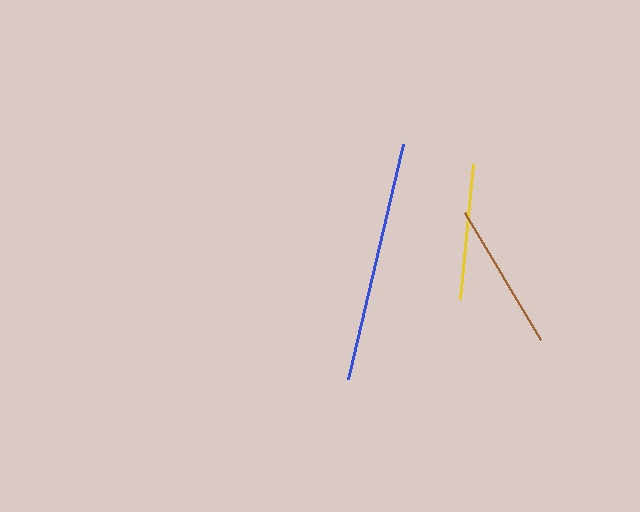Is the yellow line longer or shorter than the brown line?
The brown line is longer than the yellow line.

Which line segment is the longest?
The blue line is the longest at approximately 241 pixels.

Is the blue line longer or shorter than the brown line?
The blue line is longer than the brown line.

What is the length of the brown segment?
The brown segment is approximately 148 pixels long.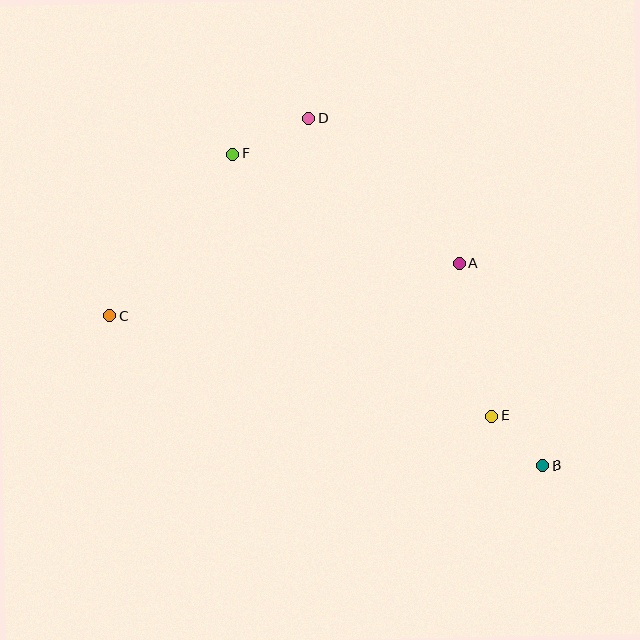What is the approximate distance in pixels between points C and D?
The distance between C and D is approximately 280 pixels.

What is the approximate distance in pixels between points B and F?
The distance between B and F is approximately 440 pixels.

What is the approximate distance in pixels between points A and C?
The distance between A and C is approximately 353 pixels.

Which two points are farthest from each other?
Points B and C are farthest from each other.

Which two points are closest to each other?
Points B and E are closest to each other.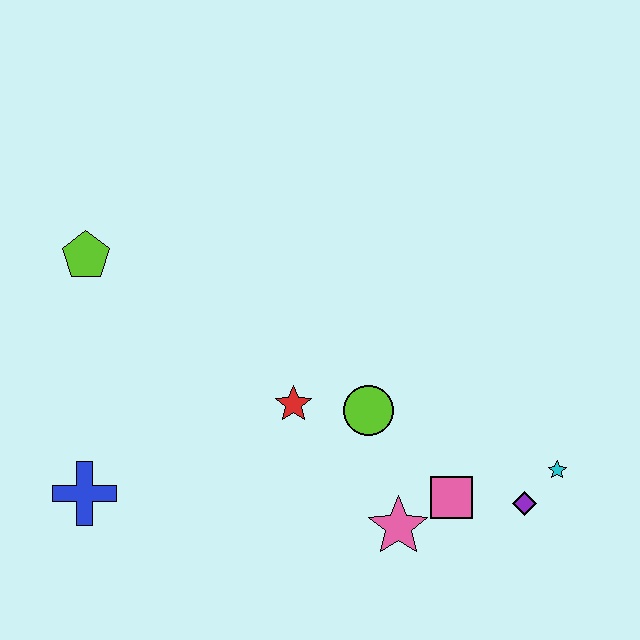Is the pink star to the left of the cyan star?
Yes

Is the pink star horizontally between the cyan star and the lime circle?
Yes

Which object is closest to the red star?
The lime circle is closest to the red star.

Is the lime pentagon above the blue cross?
Yes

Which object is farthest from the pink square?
The lime pentagon is farthest from the pink square.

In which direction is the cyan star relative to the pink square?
The cyan star is to the right of the pink square.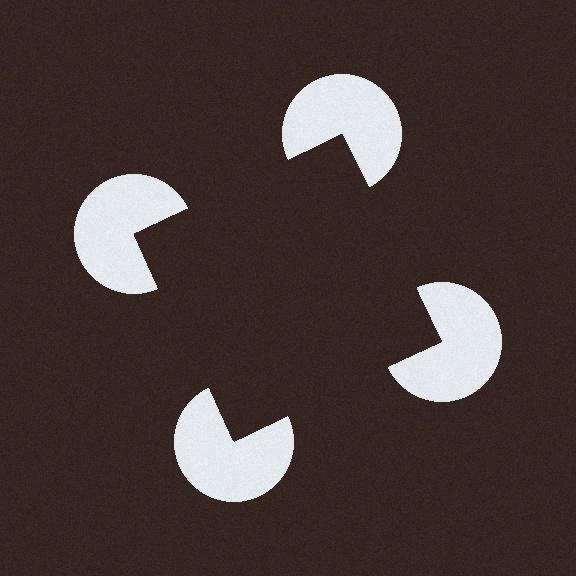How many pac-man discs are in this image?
There are 4 — one at each vertex of the illusory square.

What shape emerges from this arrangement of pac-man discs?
An illusory square — its edges are inferred from the aligned wedge cuts in the pac-man discs, not physically drawn.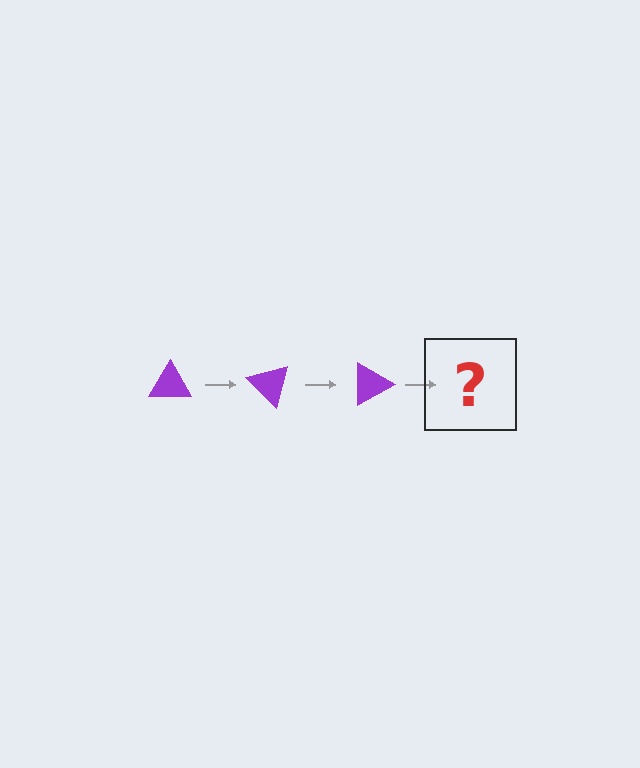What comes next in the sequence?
The next element should be a purple triangle rotated 135 degrees.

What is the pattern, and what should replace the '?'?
The pattern is that the triangle rotates 45 degrees each step. The '?' should be a purple triangle rotated 135 degrees.